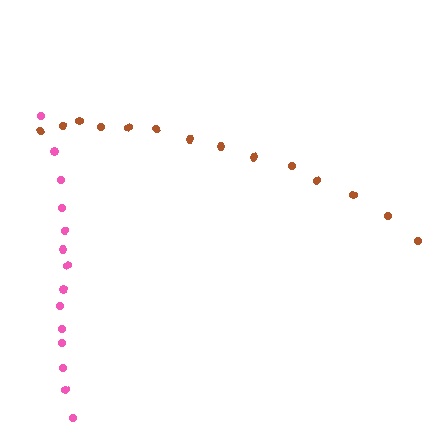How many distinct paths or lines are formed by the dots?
There are 2 distinct paths.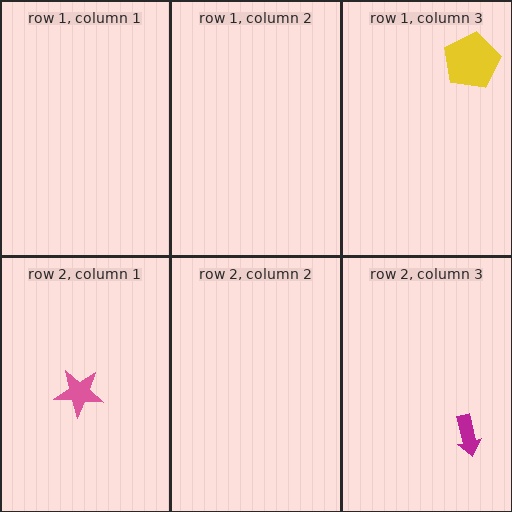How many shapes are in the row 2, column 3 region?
1.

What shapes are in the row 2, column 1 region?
The pink star.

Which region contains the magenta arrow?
The row 2, column 3 region.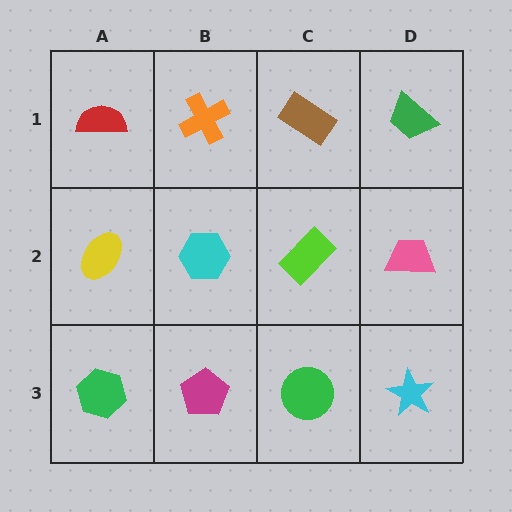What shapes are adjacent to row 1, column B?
A cyan hexagon (row 2, column B), a red semicircle (row 1, column A), a brown rectangle (row 1, column C).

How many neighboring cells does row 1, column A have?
2.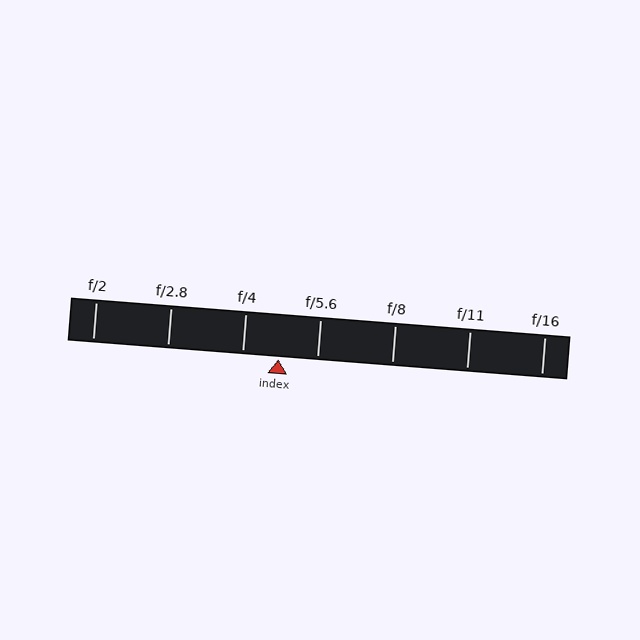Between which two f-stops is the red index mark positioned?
The index mark is between f/4 and f/5.6.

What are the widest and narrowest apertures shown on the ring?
The widest aperture shown is f/2 and the narrowest is f/16.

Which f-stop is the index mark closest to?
The index mark is closest to f/4.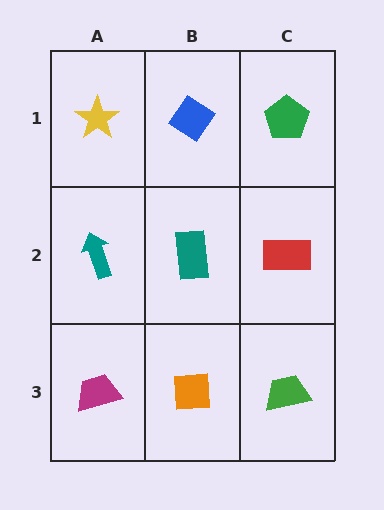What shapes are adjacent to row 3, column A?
A teal arrow (row 2, column A), an orange square (row 3, column B).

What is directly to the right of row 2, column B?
A red rectangle.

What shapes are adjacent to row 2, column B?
A blue diamond (row 1, column B), an orange square (row 3, column B), a teal arrow (row 2, column A), a red rectangle (row 2, column C).